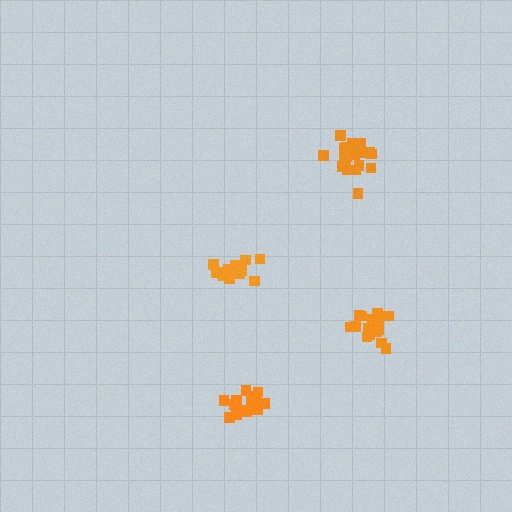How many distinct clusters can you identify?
There are 4 distinct clusters.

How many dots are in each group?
Group 1: 20 dots, Group 2: 15 dots, Group 3: 17 dots, Group 4: 18 dots (70 total).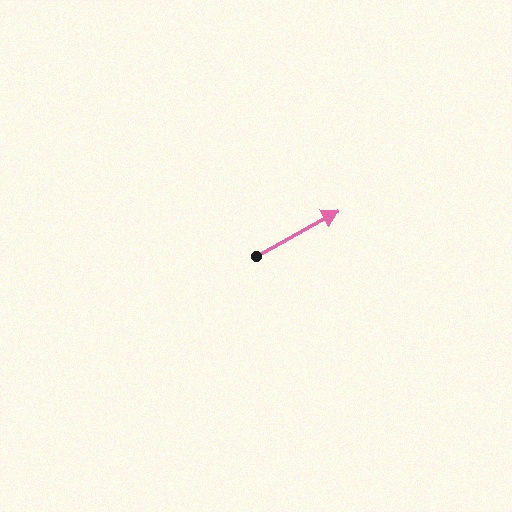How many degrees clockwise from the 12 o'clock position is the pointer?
Approximately 61 degrees.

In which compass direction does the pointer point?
Northeast.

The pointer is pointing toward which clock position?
Roughly 2 o'clock.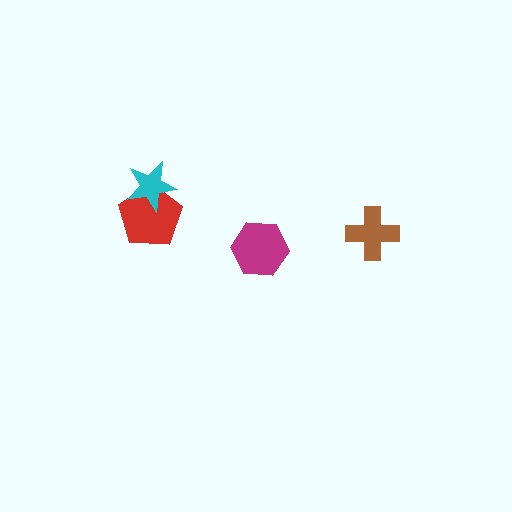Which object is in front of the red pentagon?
The cyan star is in front of the red pentagon.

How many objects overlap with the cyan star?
1 object overlaps with the cyan star.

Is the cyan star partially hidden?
No, no other shape covers it.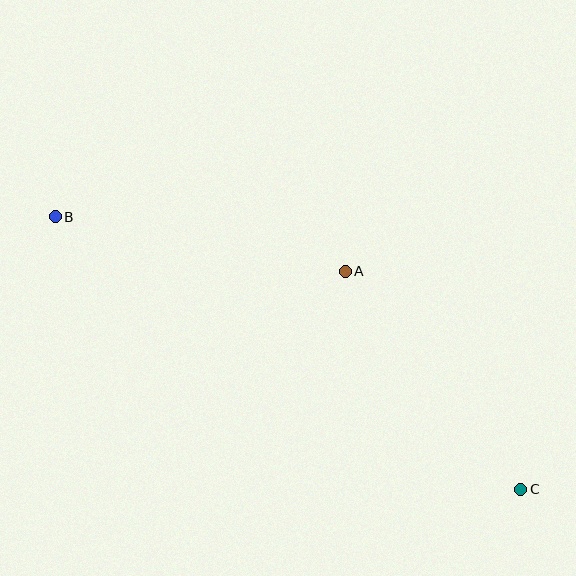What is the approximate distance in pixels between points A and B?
The distance between A and B is approximately 295 pixels.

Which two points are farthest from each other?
Points B and C are farthest from each other.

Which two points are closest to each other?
Points A and C are closest to each other.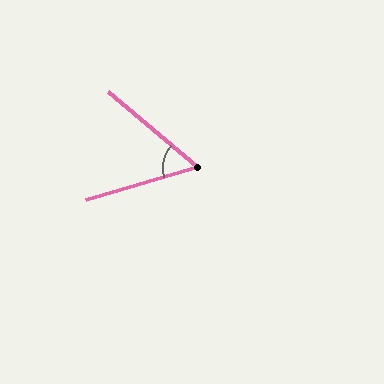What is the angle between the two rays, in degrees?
Approximately 56 degrees.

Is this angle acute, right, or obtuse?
It is acute.